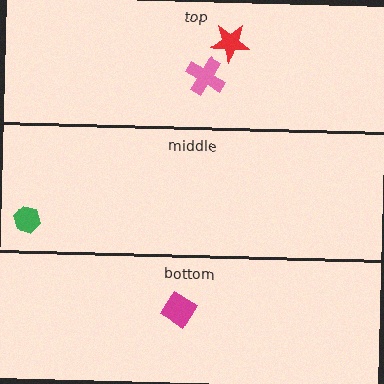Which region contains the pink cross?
The top region.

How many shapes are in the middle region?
1.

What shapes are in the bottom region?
The magenta diamond.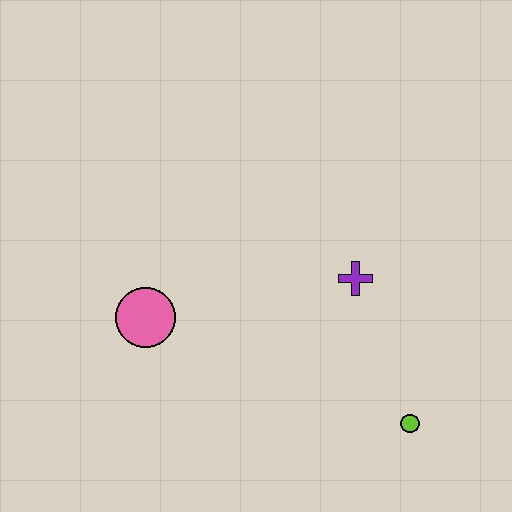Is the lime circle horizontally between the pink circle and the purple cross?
No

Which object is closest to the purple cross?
The lime circle is closest to the purple cross.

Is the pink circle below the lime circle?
No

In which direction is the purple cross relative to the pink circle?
The purple cross is to the right of the pink circle.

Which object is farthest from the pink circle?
The lime circle is farthest from the pink circle.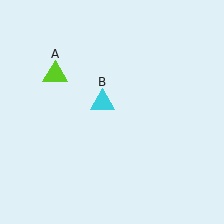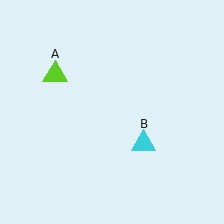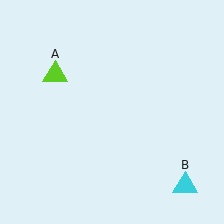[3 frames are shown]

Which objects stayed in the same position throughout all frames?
Lime triangle (object A) remained stationary.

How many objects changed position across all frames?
1 object changed position: cyan triangle (object B).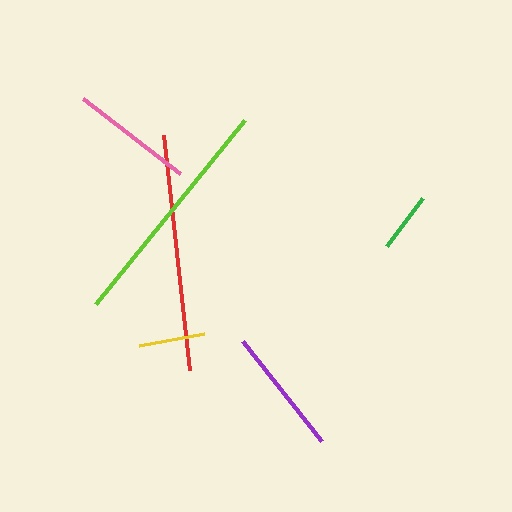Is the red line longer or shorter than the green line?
The red line is longer than the green line.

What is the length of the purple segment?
The purple segment is approximately 128 pixels long.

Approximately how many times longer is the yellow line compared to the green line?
The yellow line is approximately 1.1 times the length of the green line.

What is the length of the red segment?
The red segment is approximately 236 pixels long.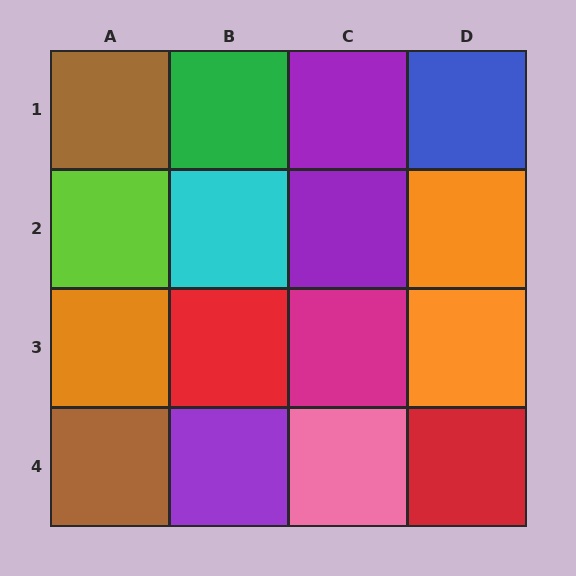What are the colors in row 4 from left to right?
Brown, purple, pink, red.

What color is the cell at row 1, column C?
Purple.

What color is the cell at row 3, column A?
Orange.